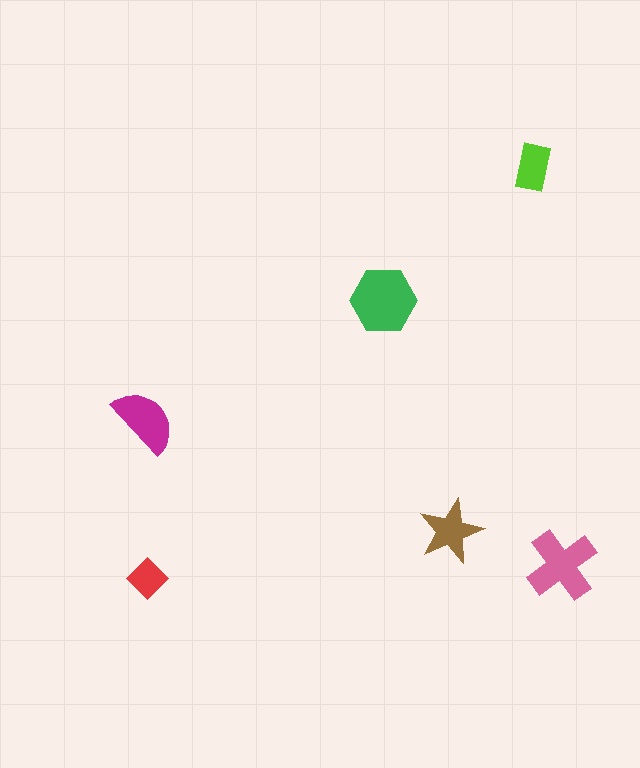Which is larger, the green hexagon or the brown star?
The green hexagon.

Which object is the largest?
The green hexagon.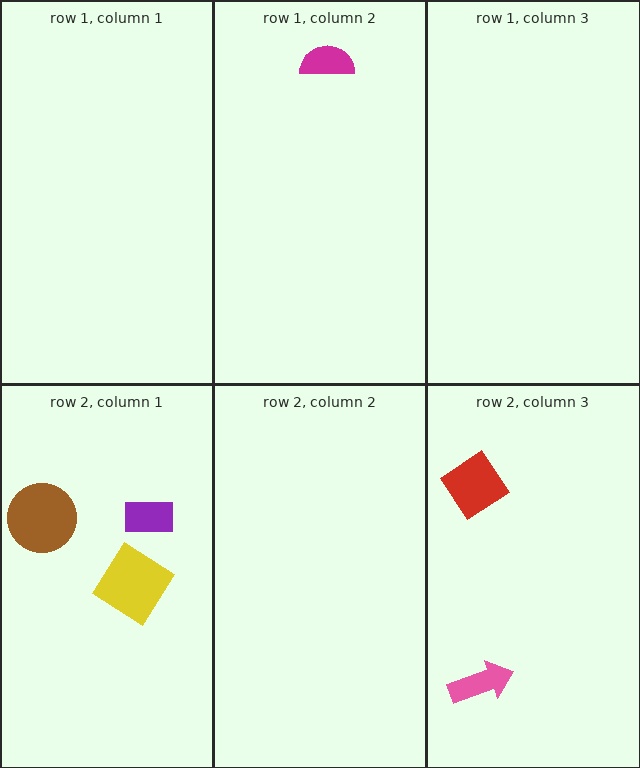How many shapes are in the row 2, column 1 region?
3.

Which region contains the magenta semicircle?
The row 1, column 2 region.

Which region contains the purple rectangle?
The row 2, column 1 region.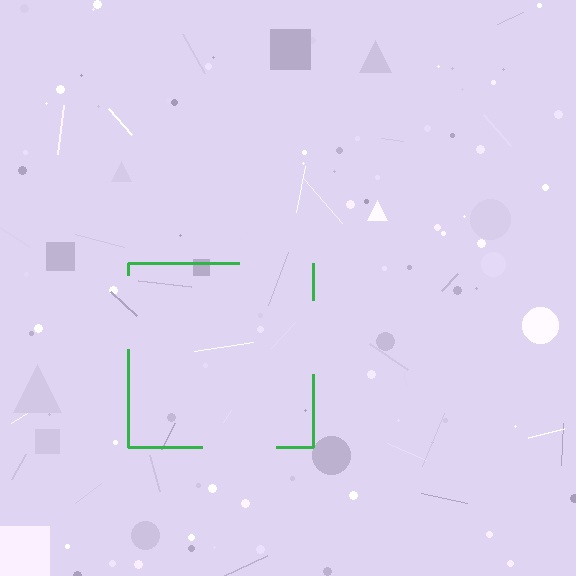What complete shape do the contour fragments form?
The contour fragments form a square.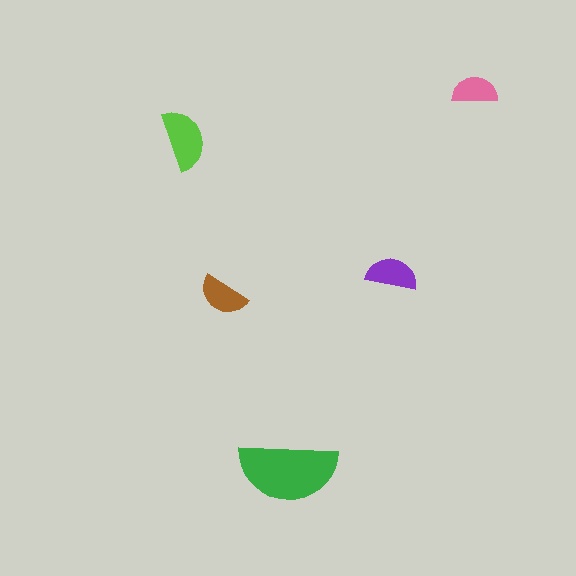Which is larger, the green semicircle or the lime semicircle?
The green one.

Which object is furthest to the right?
The pink semicircle is rightmost.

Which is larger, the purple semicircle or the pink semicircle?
The purple one.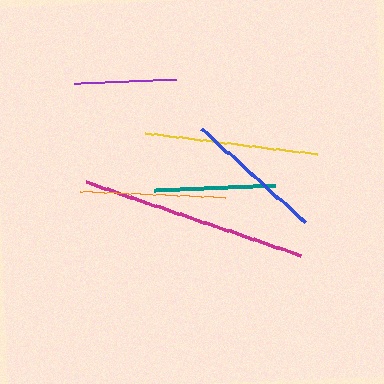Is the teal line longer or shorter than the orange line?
The orange line is longer than the teal line.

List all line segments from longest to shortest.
From longest to shortest: magenta, yellow, orange, blue, teal, purple.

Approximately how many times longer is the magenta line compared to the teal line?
The magenta line is approximately 1.9 times the length of the teal line.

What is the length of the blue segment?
The blue segment is approximately 140 pixels long.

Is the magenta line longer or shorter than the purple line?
The magenta line is longer than the purple line.